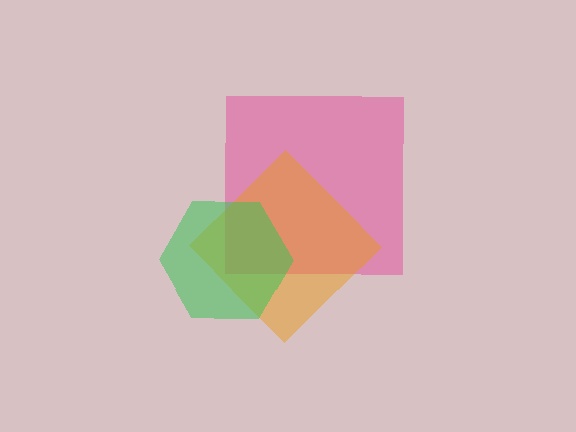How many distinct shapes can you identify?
There are 3 distinct shapes: a pink square, an orange diamond, a green hexagon.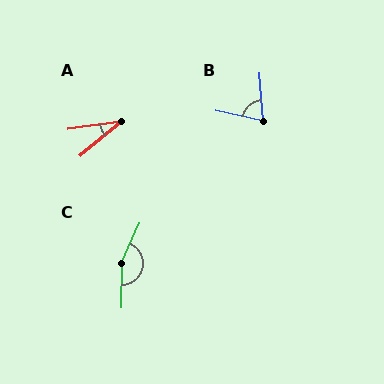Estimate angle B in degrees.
Approximately 74 degrees.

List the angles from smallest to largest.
A (32°), B (74°), C (156°).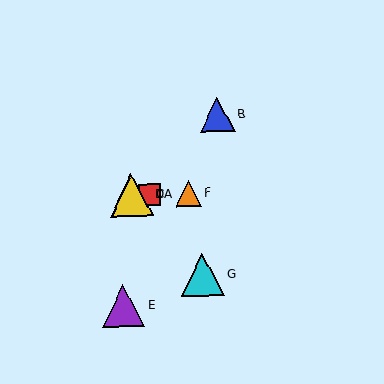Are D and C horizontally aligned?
Yes, both are at y≈195.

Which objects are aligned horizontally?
Objects A, C, D, F are aligned horizontally.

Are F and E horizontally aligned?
No, F is at y≈193 and E is at y≈306.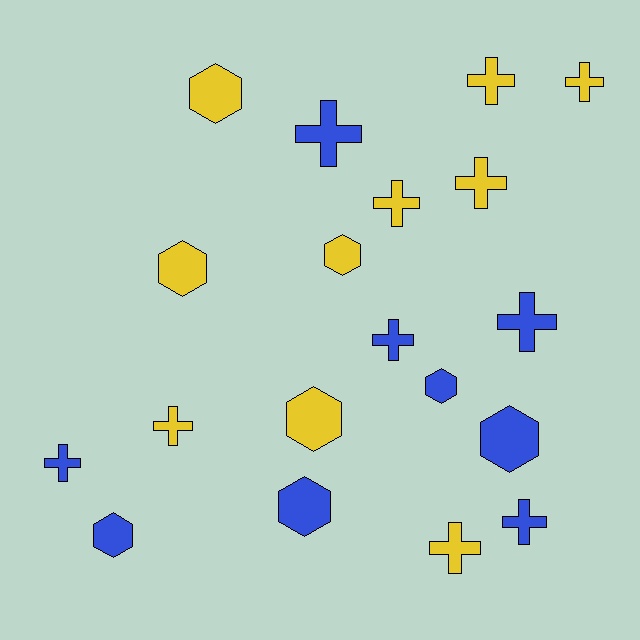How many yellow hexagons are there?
There are 4 yellow hexagons.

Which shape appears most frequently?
Cross, with 11 objects.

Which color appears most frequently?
Yellow, with 10 objects.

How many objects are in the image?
There are 19 objects.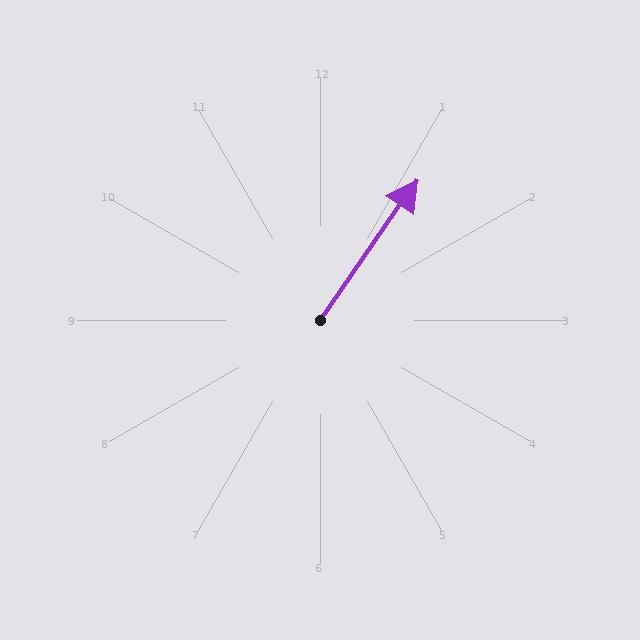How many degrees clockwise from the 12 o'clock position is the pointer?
Approximately 35 degrees.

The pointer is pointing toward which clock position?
Roughly 1 o'clock.